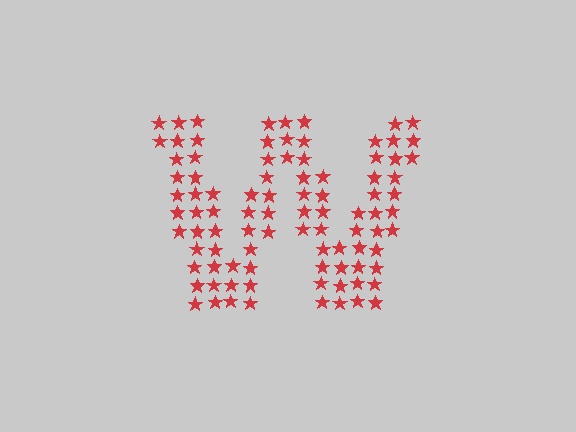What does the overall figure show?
The overall figure shows the letter W.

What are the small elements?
The small elements are stars.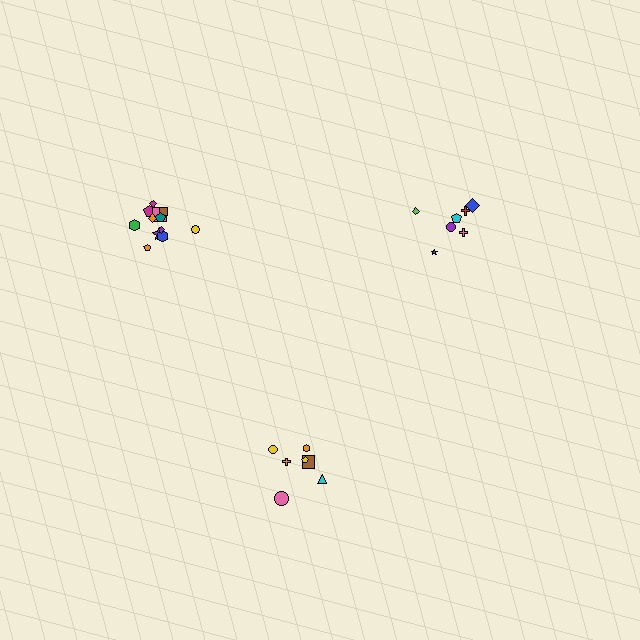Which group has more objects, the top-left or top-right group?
The top-left group.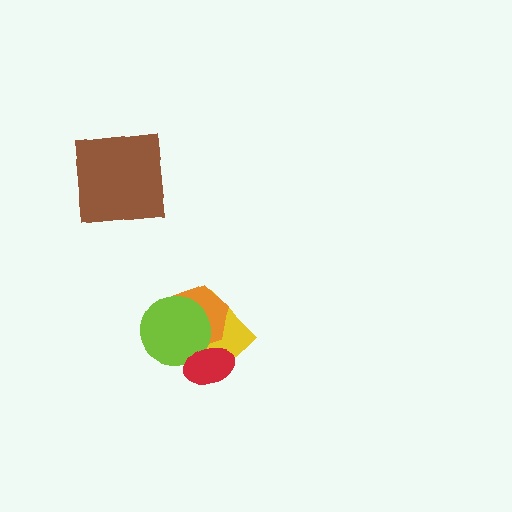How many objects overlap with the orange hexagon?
3 objects overlap with the orange hexagon.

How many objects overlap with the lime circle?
3 objects overlap with the lime circle.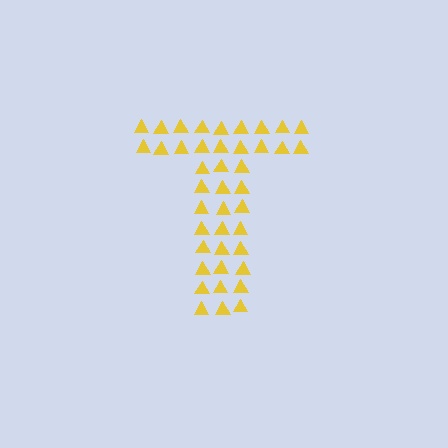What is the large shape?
The large shape is the letter T.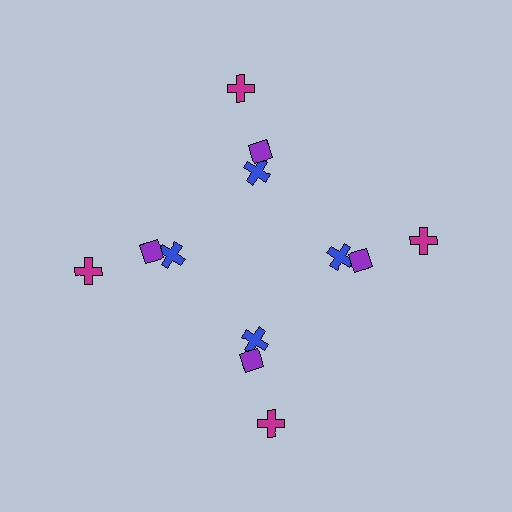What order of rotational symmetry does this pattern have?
This pattern has 4-fold rotational symmetry.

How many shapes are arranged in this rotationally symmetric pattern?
There are 12 shapes, arranged in 4 groups of 3.